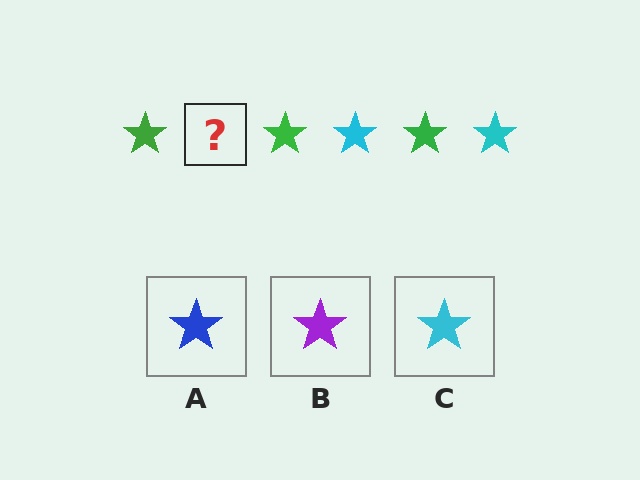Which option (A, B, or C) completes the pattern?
C.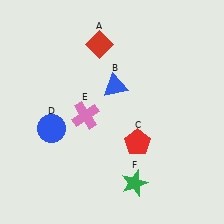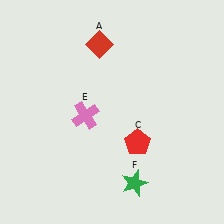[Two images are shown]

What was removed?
The blue circle (D), the blue triangle (B) were removed in Image 2.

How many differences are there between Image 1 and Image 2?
There are 2 differences between the two images.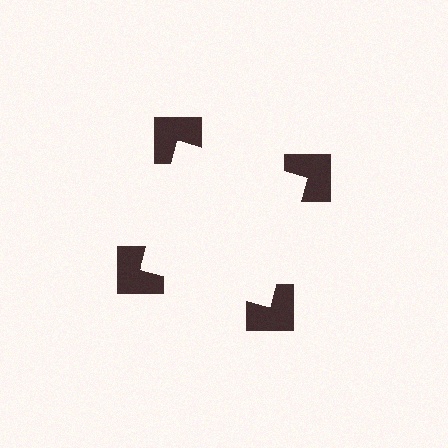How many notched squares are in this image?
There are 4 — one at each vertex of the illusory square.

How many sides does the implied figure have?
4 sides.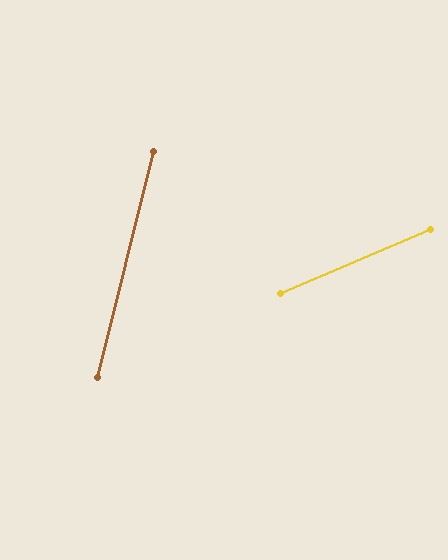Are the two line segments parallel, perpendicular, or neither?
Neither parallel nor perpendicular — they differ by about 53°.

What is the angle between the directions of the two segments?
Approximately 53 degrees.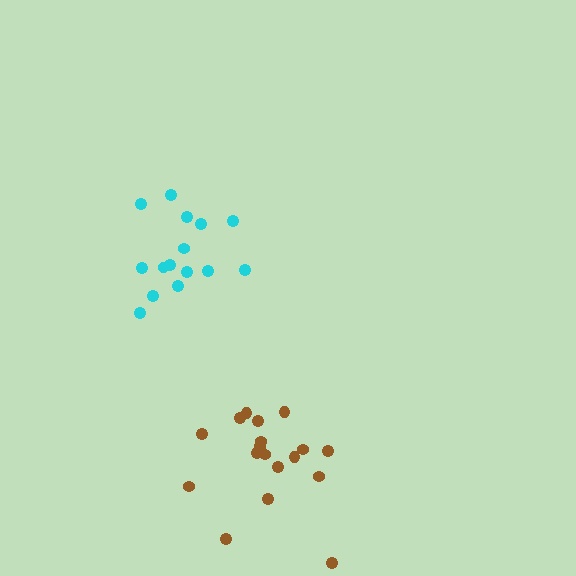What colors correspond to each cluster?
The clusters are colored: brown, cyan.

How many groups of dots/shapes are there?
There are 2 groups.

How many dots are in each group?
Group 1: 19 dots, Group 2: 15 dots (34 total).